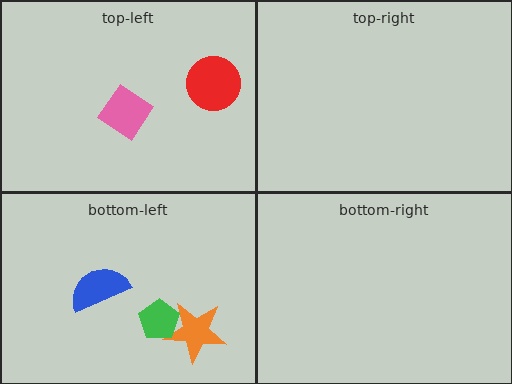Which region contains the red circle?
The top-left region.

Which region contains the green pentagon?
The bottom-left region.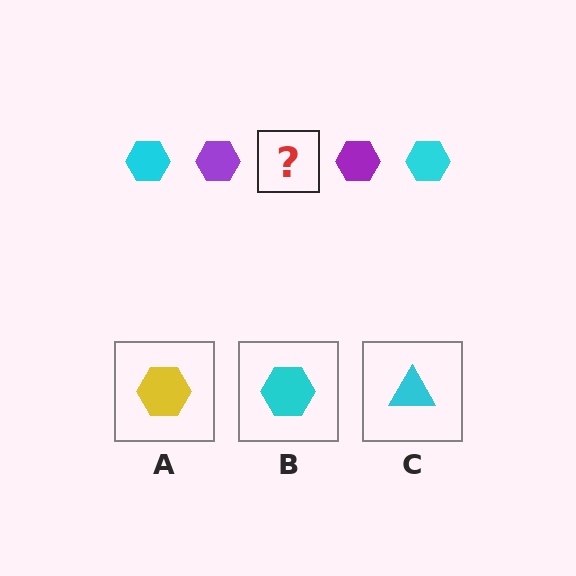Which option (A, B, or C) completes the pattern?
B.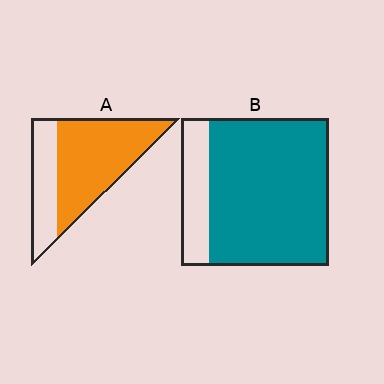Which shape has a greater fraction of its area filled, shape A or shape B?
Shape B.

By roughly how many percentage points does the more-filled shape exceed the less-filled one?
By roughly 15 percentage points (B over A).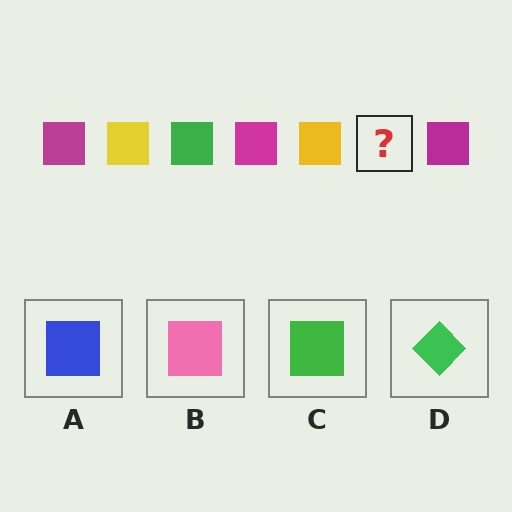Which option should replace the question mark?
Option C.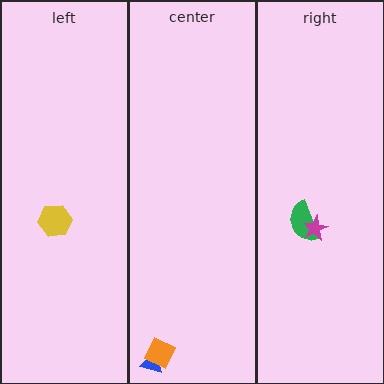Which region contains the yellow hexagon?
The left region.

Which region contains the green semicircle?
The right region.